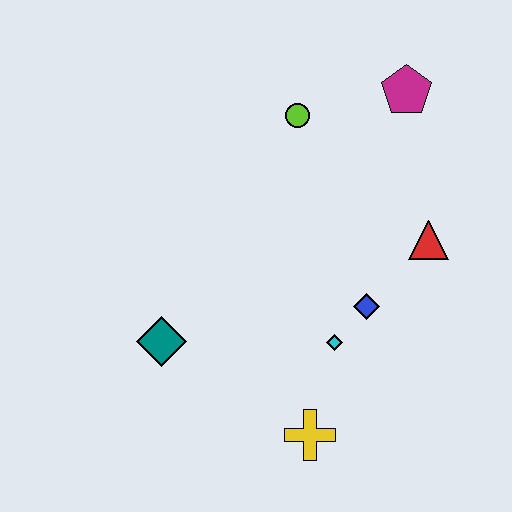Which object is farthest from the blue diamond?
The magenta pentagon is farthest from the blue diamond.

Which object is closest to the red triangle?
The blue diamond is closest to the red triangle.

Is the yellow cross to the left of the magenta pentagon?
Yes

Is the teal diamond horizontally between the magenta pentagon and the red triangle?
No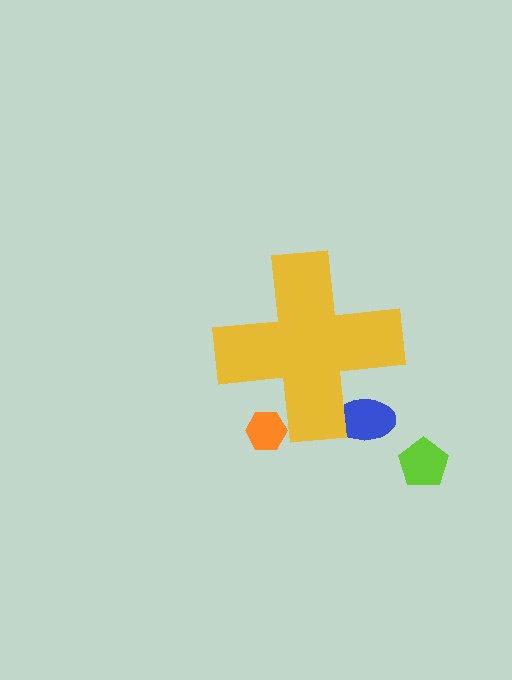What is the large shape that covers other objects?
A yellow cross.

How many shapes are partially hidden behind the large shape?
2 shapes are partially hidden.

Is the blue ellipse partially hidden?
Yes, the blue ellipse is partially hidden behind the yellow cross.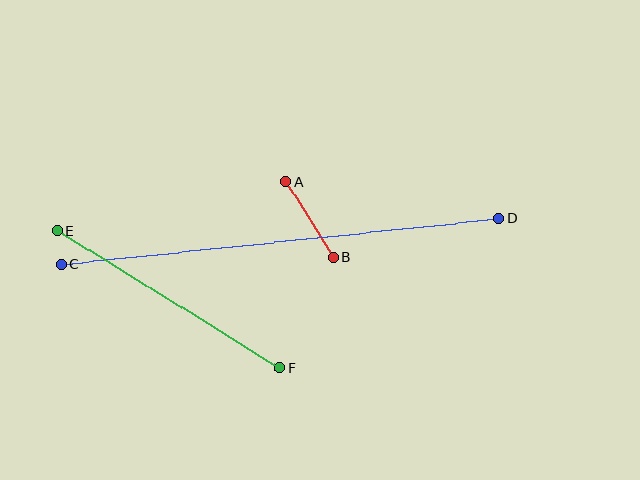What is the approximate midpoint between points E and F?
The midpoint is at approximately (169, 299) pixels.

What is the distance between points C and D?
The distance is approximately 439 pixels.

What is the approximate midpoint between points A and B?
The midpoint is at approximately (310, 220) pixels.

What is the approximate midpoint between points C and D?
The midpoint is at approximately (280, 241) pixels.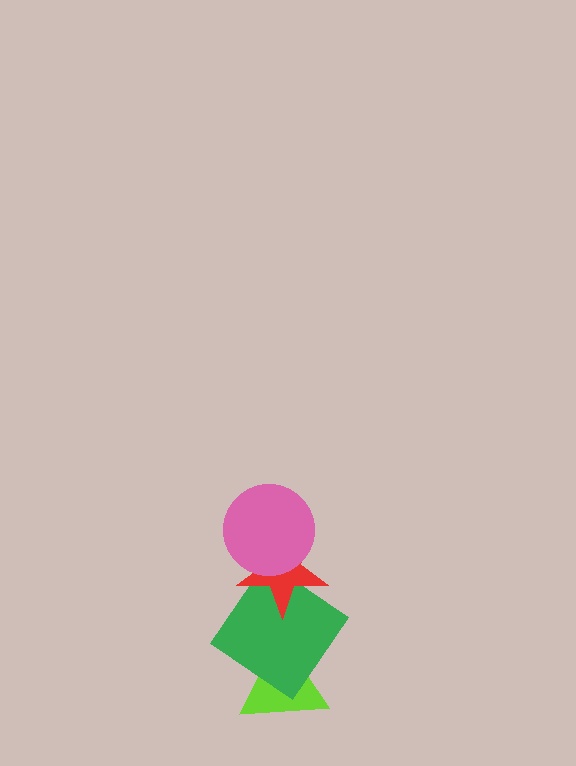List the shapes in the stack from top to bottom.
From top to bottom: the pink circle, the red star, the green diamond, the lime triangle.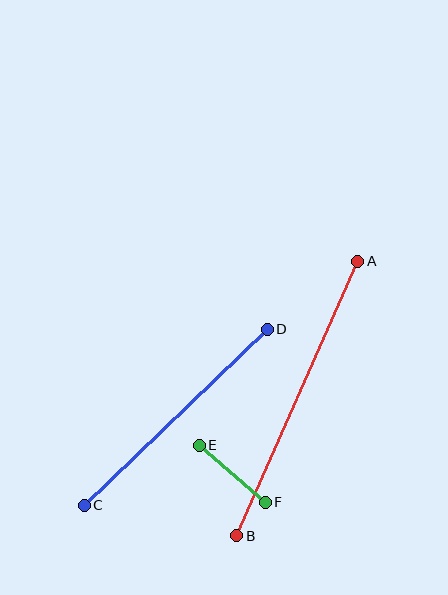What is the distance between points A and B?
The distance is approximately 300 pixels.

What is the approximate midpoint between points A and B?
The midpoint is at approximately (297, 399) pixels.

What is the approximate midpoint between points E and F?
The midpoint is at approximately (232, 474) pixels.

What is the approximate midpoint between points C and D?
The midpoint is at approximately (176, 417) pixels.